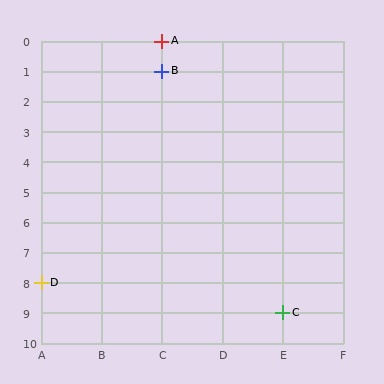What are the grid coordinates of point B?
Point B is at grid coordinates (C, 1).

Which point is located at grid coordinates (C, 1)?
Point B is at (C, 1).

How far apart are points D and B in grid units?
Points D and B are 2 columns and 7 rows apart (about 7.3 grid units diagonally).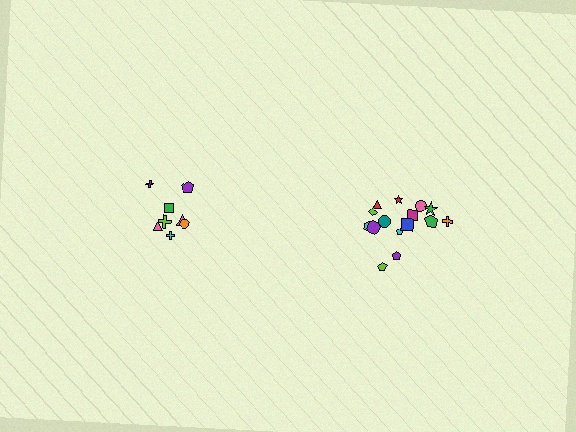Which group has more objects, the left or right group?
The right group.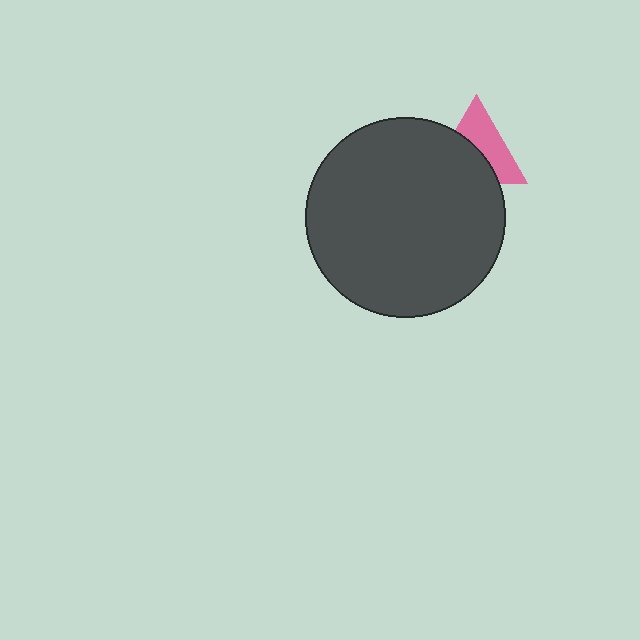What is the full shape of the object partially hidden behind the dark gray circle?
The partially hidden object is a pink triangle.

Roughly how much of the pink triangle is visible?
About half of it is visible (roughly 51%).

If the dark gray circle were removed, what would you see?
You would see the complete pink triangle.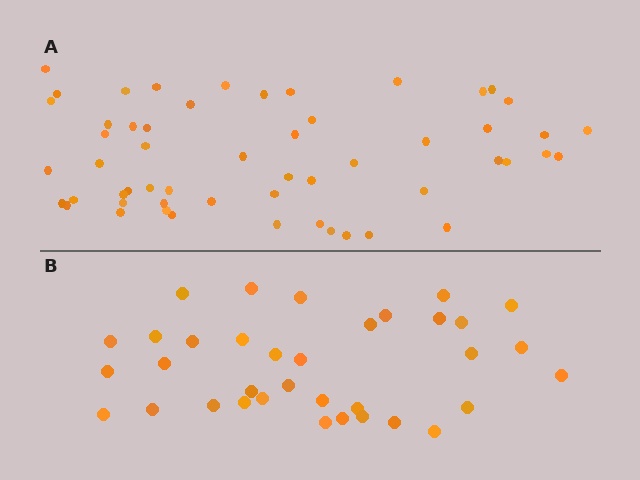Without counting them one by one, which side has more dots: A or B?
Region A (the top region) has more dots.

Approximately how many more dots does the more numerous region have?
Region A has approximately 20 more dots than region B.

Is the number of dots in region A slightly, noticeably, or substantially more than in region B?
Region A has substantially more. The ratio is roughly 1.6 to 1.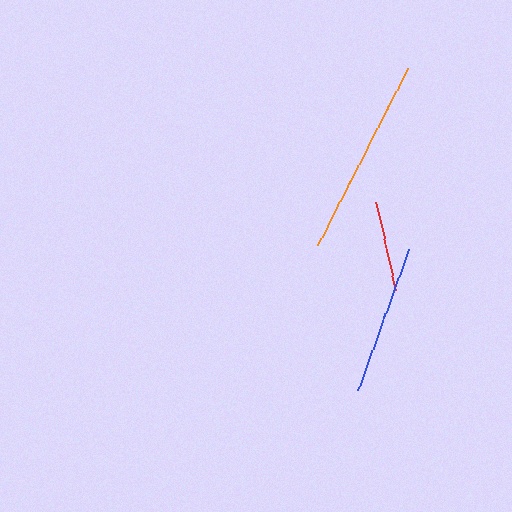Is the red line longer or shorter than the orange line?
The orange line is longer than the red line.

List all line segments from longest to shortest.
From longest to shortest: orange, blue, red.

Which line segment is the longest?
The orange line is the longest at approximately 199 pixels.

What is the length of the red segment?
The red segment is approximately 90 pixels long.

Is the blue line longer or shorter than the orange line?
The orange line is longer than the blue line.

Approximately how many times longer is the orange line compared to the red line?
The orange line is approximately 2.2 times the length of the red line.